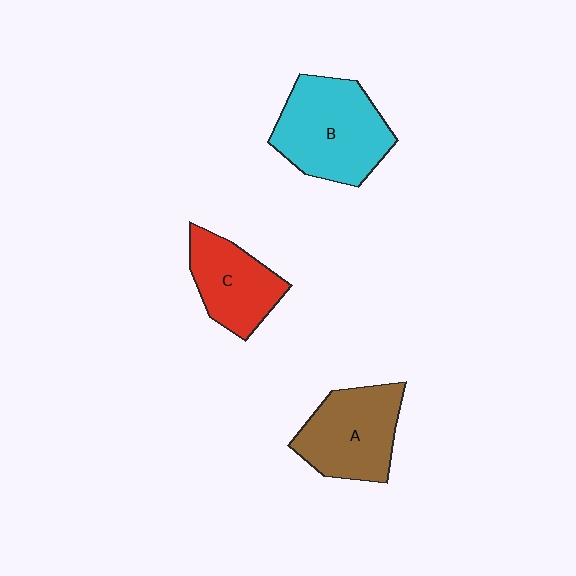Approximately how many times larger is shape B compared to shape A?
Approximately 1.2 times.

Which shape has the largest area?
Shape B (cyan).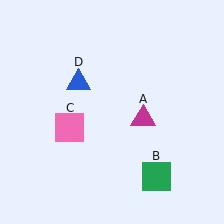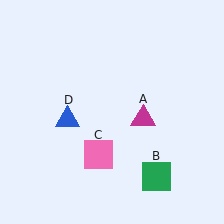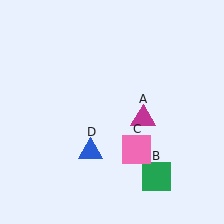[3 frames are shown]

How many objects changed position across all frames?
2 objects changed position: pink square (object C), blue triangle (object D).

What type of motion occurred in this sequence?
The pink square (object C), blue triangle (object D) rotated counterclockwise around the center of the scene.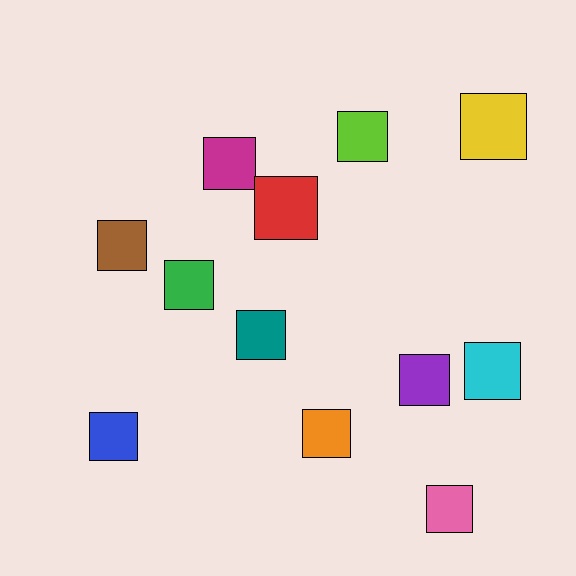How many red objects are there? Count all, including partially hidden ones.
There is 1 red object.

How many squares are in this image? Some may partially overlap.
There are 12 squares.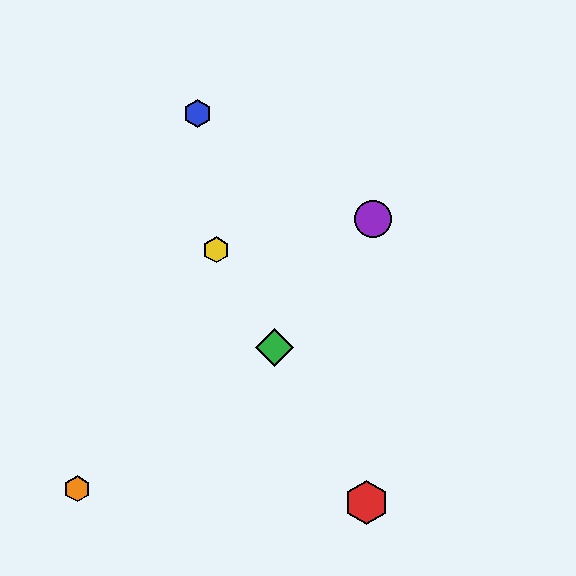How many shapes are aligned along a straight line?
3 shapes (the red hexagon, the green diamond, the yellow hexagon) are aligned along a straight line.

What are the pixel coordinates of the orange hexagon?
The orange hexagon is at (77, 489).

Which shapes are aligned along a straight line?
The red hexagon, the green diamond, the yellow hexagon are aligned along a straight line.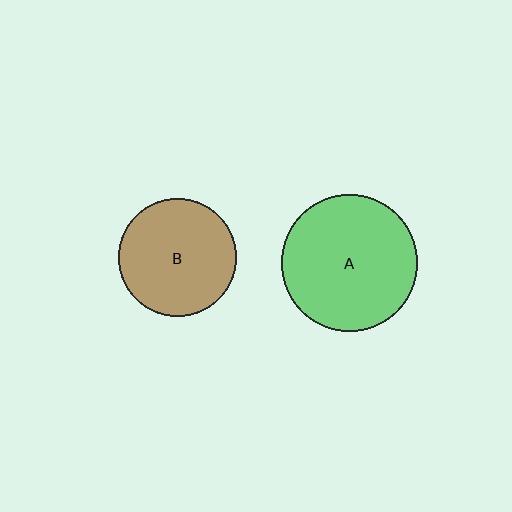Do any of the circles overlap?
No, none of the circles overlap.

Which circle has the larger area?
Circle A (green).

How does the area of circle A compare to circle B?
Approximately 1.3 times.